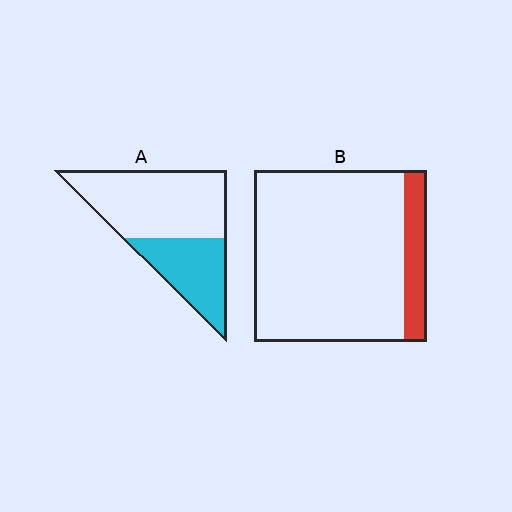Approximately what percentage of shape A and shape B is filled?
A is approximately 35% and B is approximately 15%.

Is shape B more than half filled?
No.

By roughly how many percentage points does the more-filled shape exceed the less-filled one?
By roughly 25 percentage points (A over B).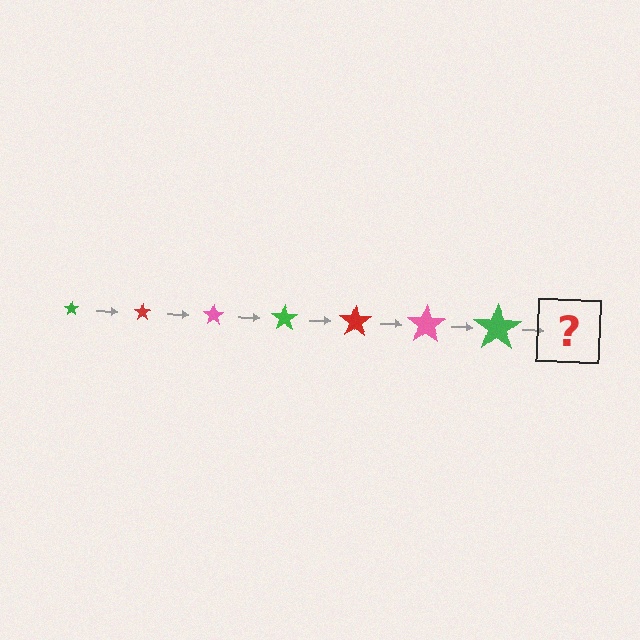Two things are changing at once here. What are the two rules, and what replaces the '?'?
The two rules are that the star grows larger each step and the color cycles through green, red, and pink. The '?' should be a red star, larger than the previous one.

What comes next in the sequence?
The next element should be a red star, larger than the previous one.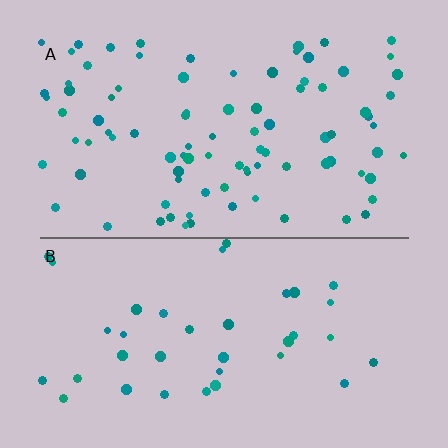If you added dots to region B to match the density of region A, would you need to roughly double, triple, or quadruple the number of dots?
Approximately double.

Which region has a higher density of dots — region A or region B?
A (the top).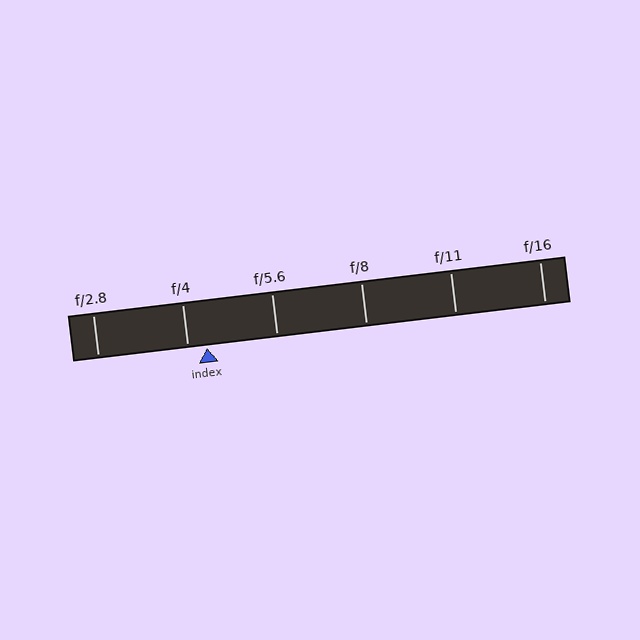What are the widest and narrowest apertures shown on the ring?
The widest aperture shown is f/2.8 and the narrowest is f/16.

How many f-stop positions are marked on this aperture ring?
There are 6 f-stop positions marked.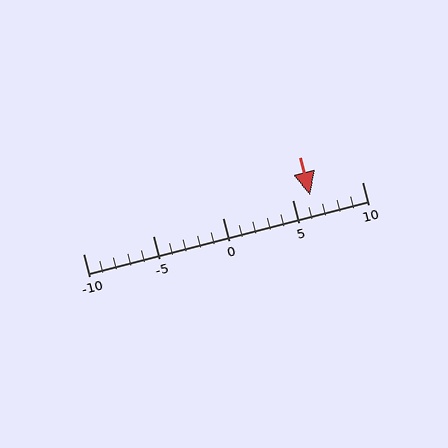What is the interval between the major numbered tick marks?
The major tick marks are spaced 5 units apart.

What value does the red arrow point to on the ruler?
The red arrow points to approximately 6.